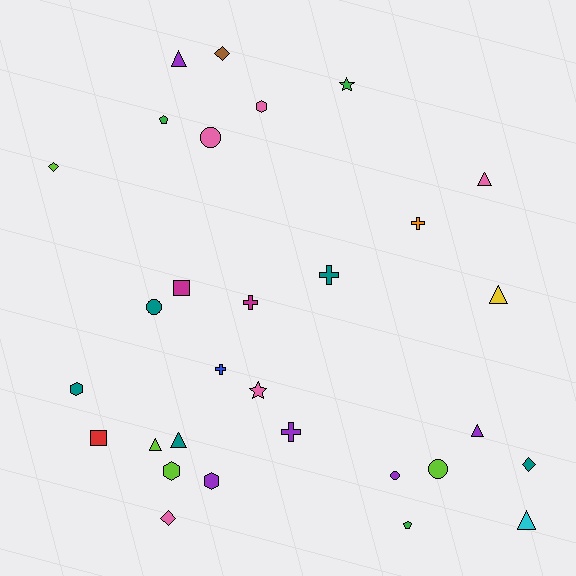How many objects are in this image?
There are 30 objects.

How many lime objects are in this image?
There are 4 lime objects.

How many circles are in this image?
There are 4 circles.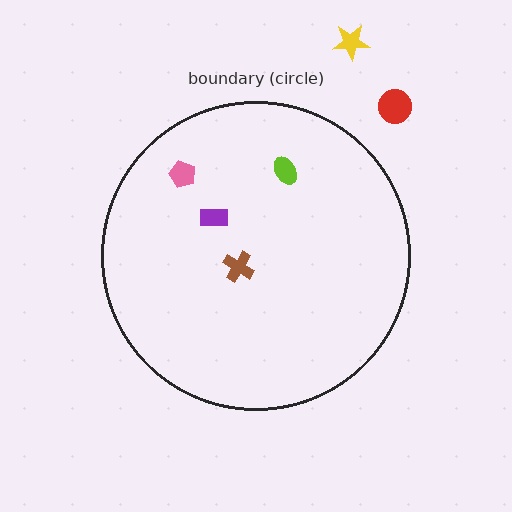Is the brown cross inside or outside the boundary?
Inside.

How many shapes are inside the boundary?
4 inside, 2 outside.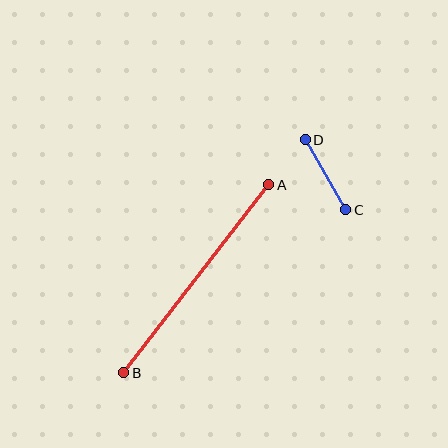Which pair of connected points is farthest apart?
Points A and B are farthest apart.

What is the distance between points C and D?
The distance is approximately 81 pixels.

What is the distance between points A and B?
The distance is approximately 237 pixels.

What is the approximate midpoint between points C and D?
The midpoint is at approximately (325, 175) pixels.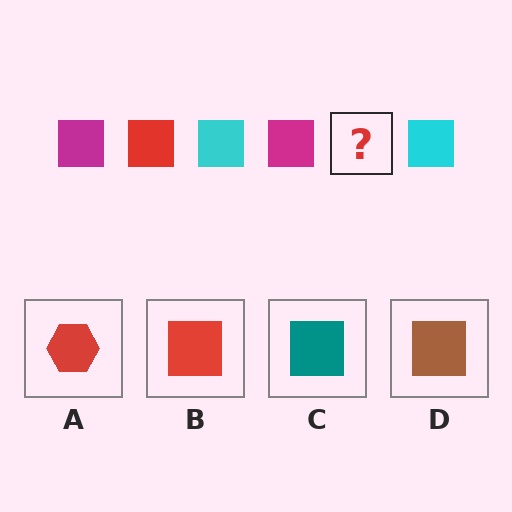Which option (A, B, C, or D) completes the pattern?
B.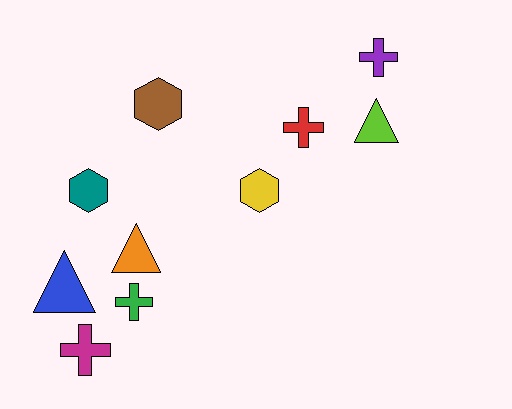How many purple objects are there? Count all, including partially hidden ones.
There is 1 purple object.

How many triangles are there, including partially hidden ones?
There are 3 triangles.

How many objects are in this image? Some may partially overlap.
There are 10 objects.